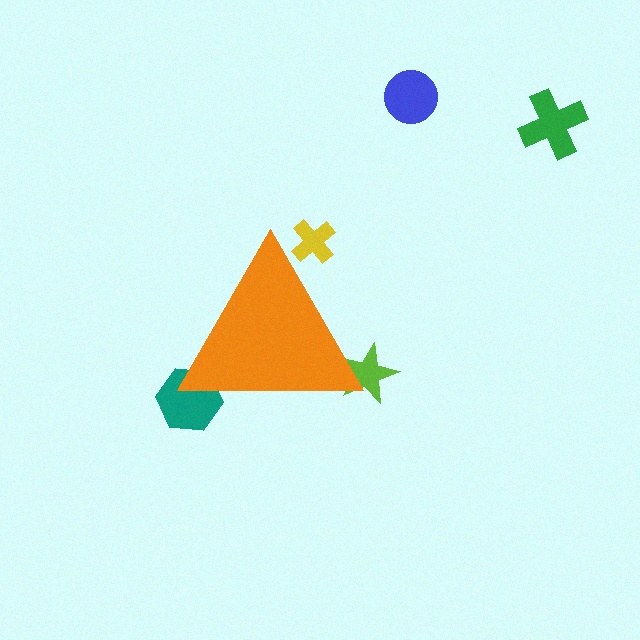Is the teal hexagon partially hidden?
Yes, the teal hexagon is partially hidden behind the orange triangle.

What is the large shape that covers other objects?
An orange triangle.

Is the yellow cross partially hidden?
Yes, the yellow cross is partially hidden behind the orange triangle.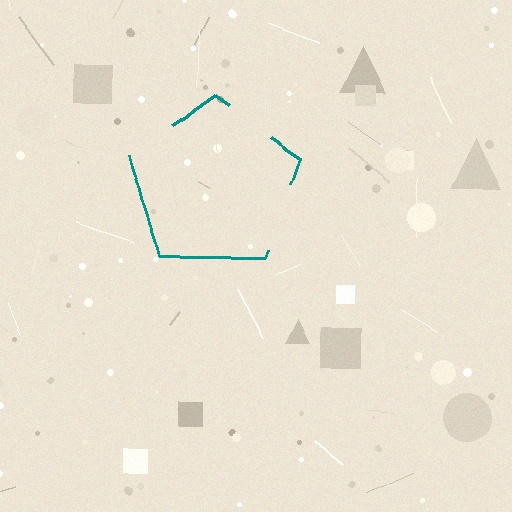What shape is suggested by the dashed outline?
The dashed outline suggests a pentagon.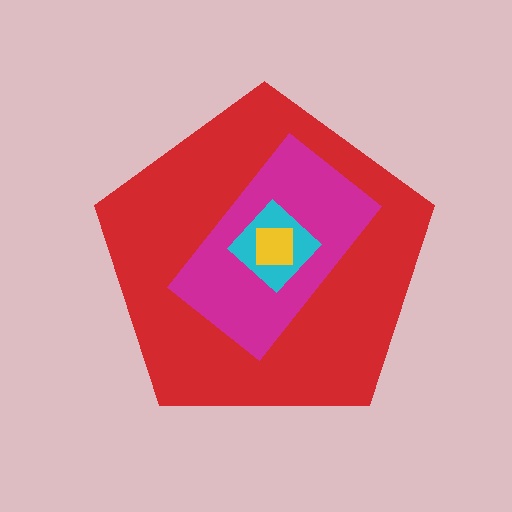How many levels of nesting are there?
4.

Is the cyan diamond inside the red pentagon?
Yes.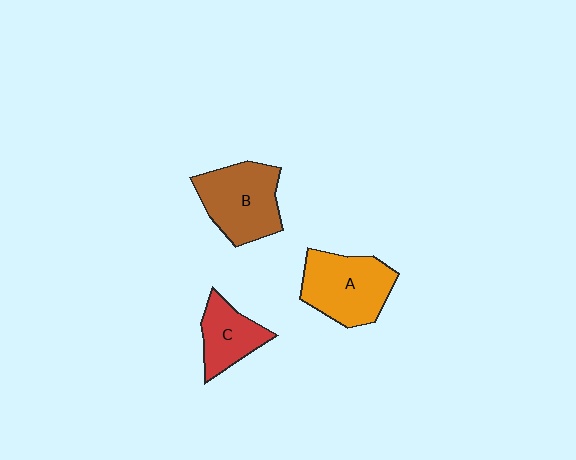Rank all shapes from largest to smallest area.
From largest to smallest: A (orange), B (brown), C (red).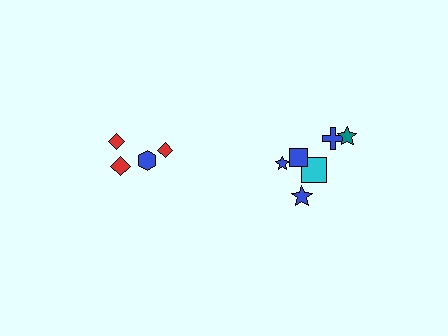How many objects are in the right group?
There are 6 objects.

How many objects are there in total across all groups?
There are 10 objects.